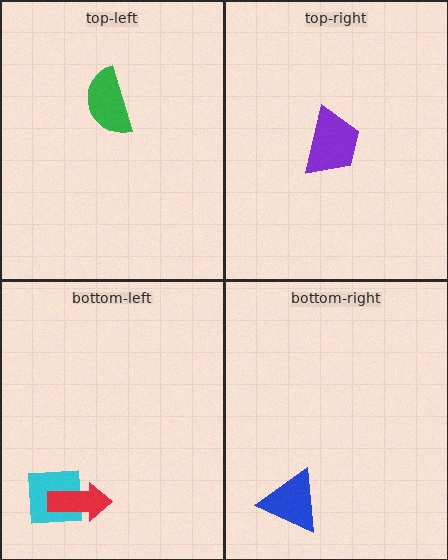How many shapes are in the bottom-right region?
1.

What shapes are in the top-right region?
The purple trapezoid.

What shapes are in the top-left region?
The green semicircle.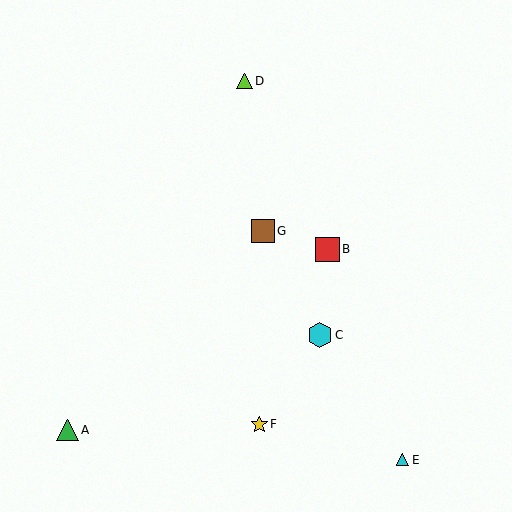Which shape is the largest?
The cyan hexagon (labeled C) is the largest.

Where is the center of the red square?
The center of the red square is at (327, 249).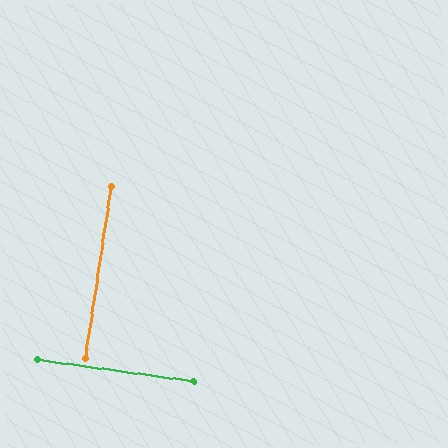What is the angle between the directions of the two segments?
Approximately 89 degrees.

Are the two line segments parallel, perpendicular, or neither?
Perpendicular — they meet at approximately 89°.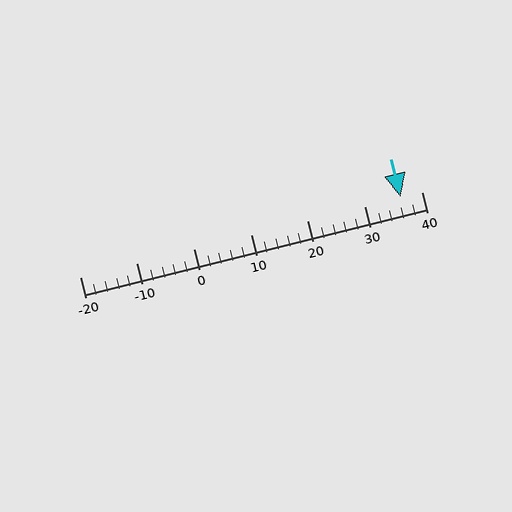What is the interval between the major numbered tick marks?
The major tick marks are spaced 10 units apart.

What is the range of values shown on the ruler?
The ruler shows values from -20 to 40.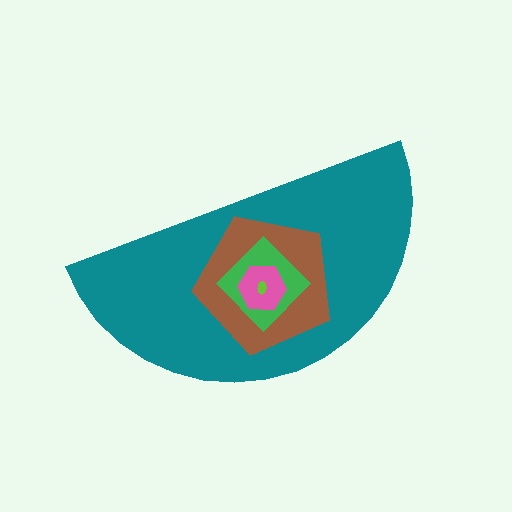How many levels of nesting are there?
5.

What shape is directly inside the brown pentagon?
The green diamond.